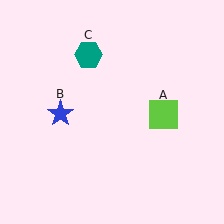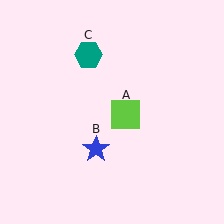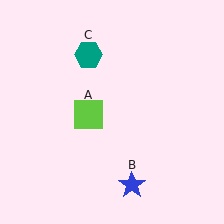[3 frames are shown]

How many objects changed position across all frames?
2 objects changed position: lime square (object A), blue star (object B).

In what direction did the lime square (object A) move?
The lime square (object A) moved left.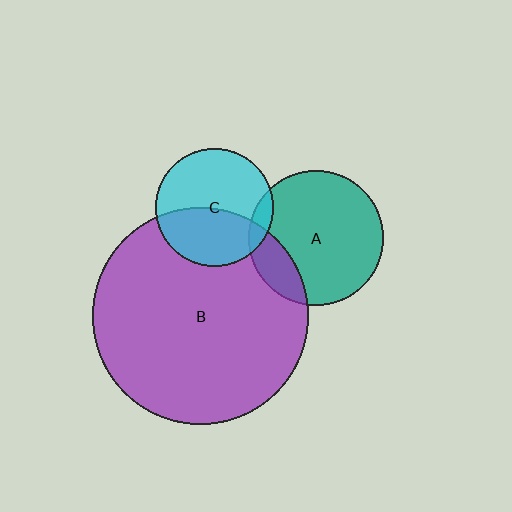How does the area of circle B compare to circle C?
Approximately 3.4 times.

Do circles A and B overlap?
Yes.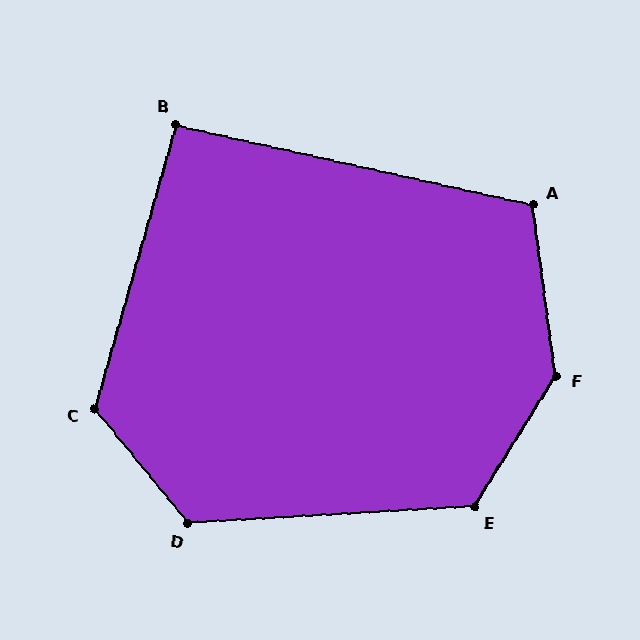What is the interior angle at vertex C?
Approximately 125 degrees (obtuse).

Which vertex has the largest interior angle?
F, at approximately 141 degrees.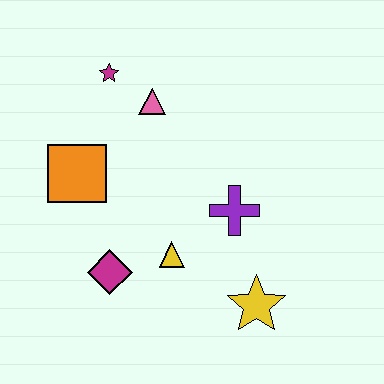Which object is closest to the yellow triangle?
The magenta diamond is closest to the yellow triangle.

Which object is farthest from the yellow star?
The magenta star is farthest from the yellow star.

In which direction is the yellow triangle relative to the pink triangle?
The yellow triangle is below the pink triangle.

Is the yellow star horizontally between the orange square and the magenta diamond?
No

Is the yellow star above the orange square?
No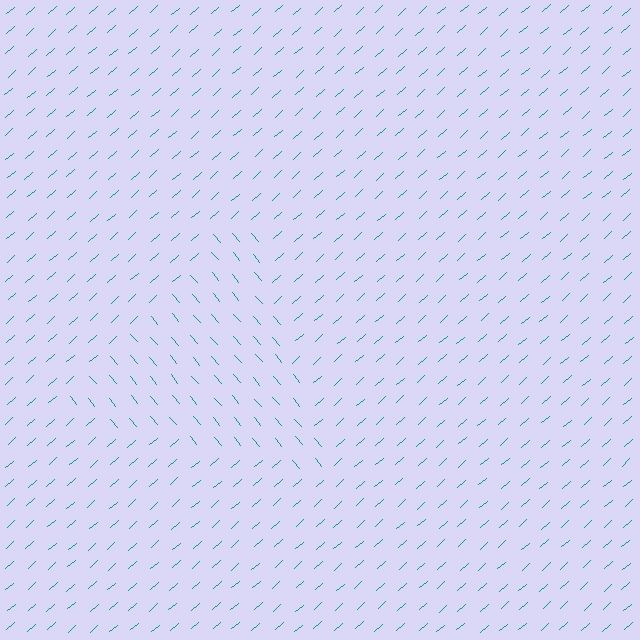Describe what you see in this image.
The image is filled with small teal line segments. A triangle region in the image has lines oriented differently from the surrounding lines, creating a visible texture boundary.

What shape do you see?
I see a triangle.